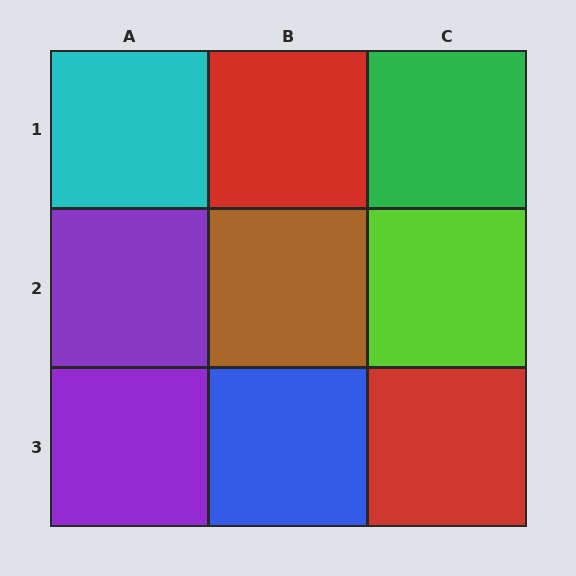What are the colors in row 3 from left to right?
Purple, blue, red.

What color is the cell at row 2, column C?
Lime.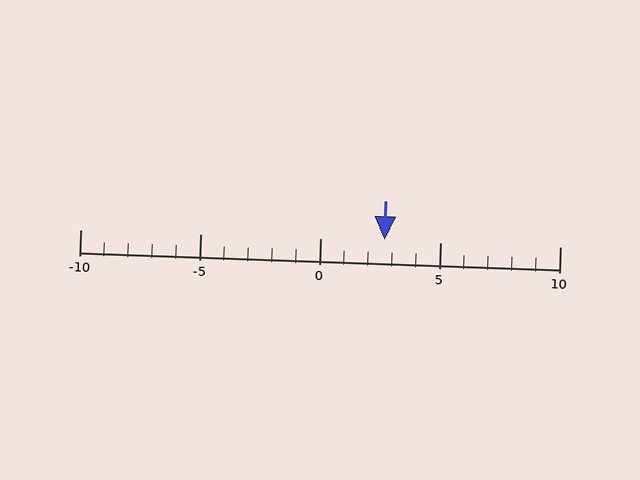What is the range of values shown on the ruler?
The ruler shows values from -10 to 10.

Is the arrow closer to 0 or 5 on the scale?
The arrow is closer to 5.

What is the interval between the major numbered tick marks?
The major tick marks are spaced 5 units apart.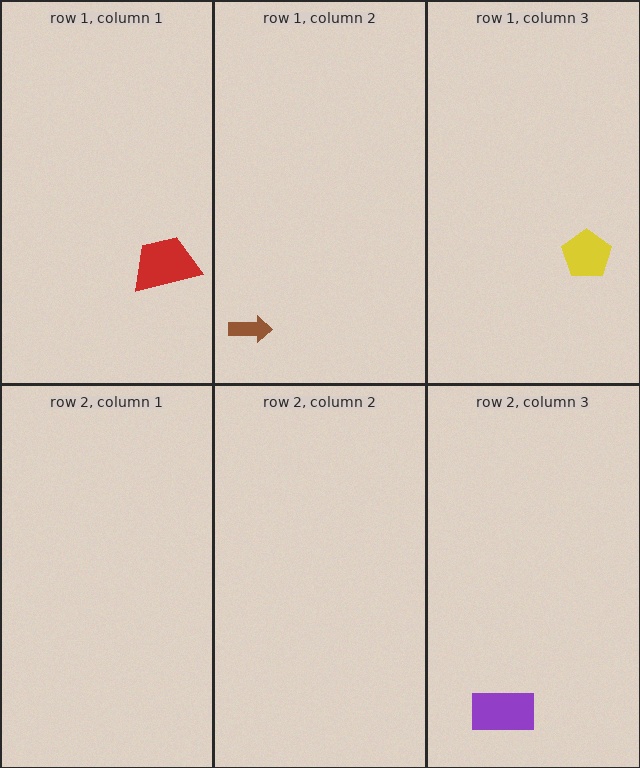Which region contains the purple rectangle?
The row 2, column 3 region.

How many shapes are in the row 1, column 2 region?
1.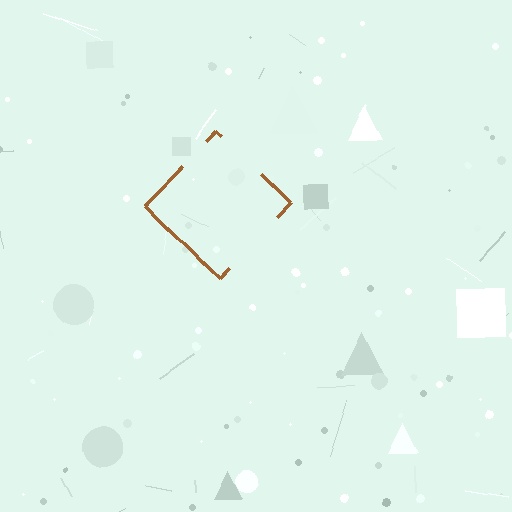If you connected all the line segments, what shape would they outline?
They would outline a diamond.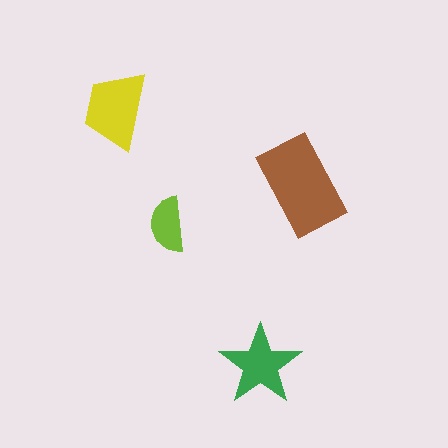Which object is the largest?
The brown rectangle.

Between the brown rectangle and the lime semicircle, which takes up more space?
The brown rectangle.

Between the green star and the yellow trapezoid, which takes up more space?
The yellow trapezoid.